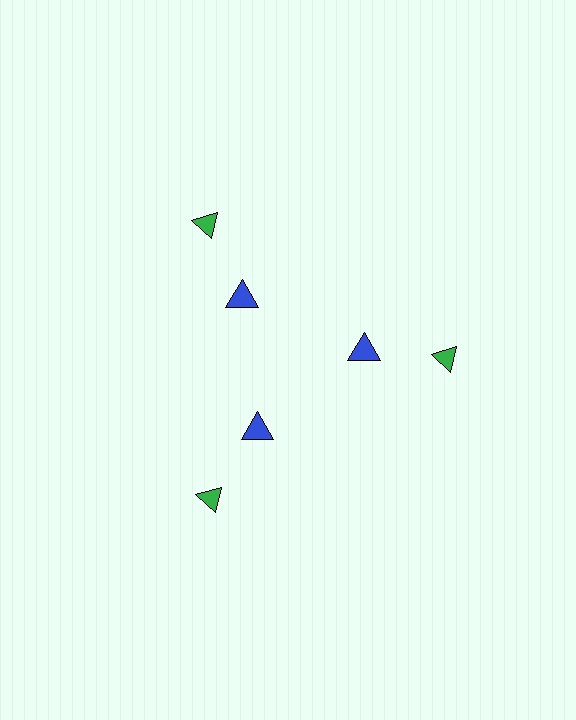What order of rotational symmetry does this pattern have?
This pattern has 3-fold rotational symmetry.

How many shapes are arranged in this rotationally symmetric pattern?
There are 6 shapes, arranged in 3 groups of 2.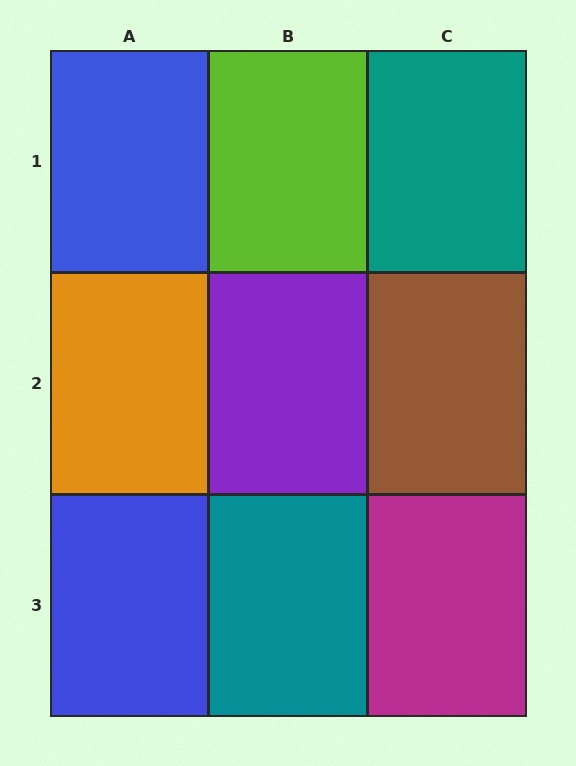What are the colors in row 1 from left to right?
Blue, lime, teal.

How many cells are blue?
2 cells are blue.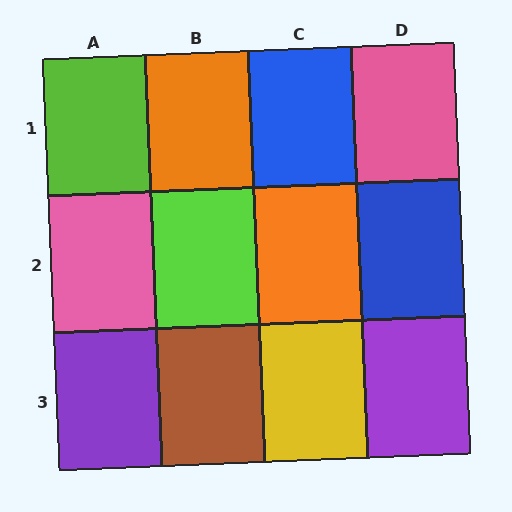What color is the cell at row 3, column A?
Purple.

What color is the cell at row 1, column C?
Blue.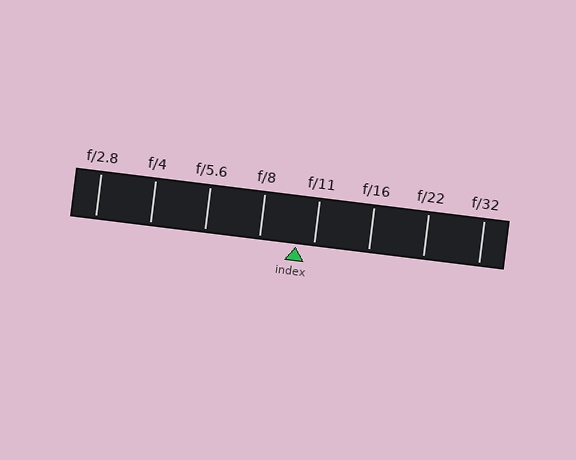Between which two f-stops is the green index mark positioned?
The index mark is between f/8 and f/11.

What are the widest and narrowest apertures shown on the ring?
The widest aperture shown is f/2.8 and the narrowest is f/32.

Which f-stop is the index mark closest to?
The index mark is closest to f/11.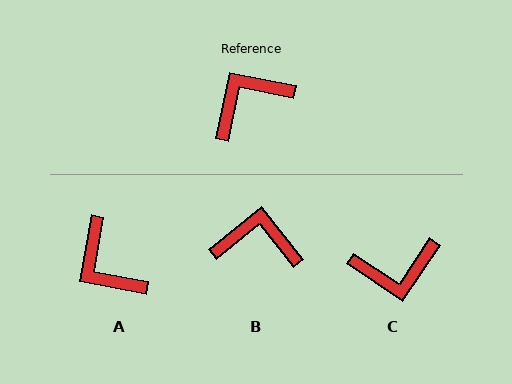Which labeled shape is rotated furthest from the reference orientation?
C, about 158 degrees away.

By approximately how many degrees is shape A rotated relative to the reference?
Approximately 91 degrees counter-clockwise.